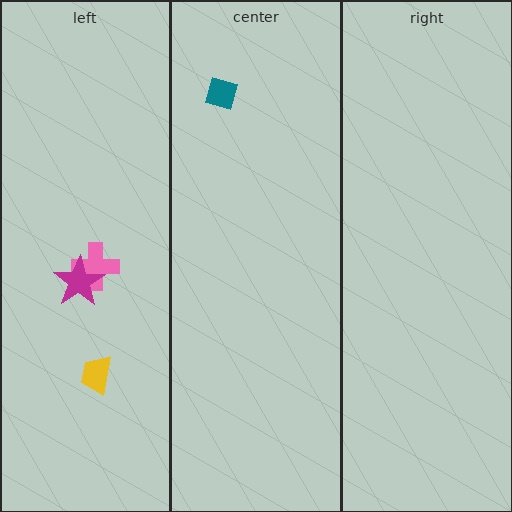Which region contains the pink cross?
The left region.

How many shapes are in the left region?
3.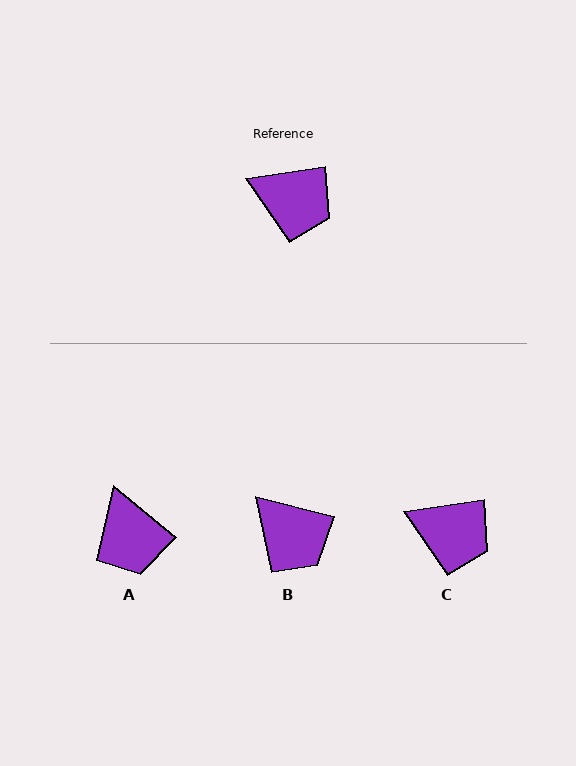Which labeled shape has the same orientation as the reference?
C.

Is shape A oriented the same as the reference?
No, it is off by about 48 degrees.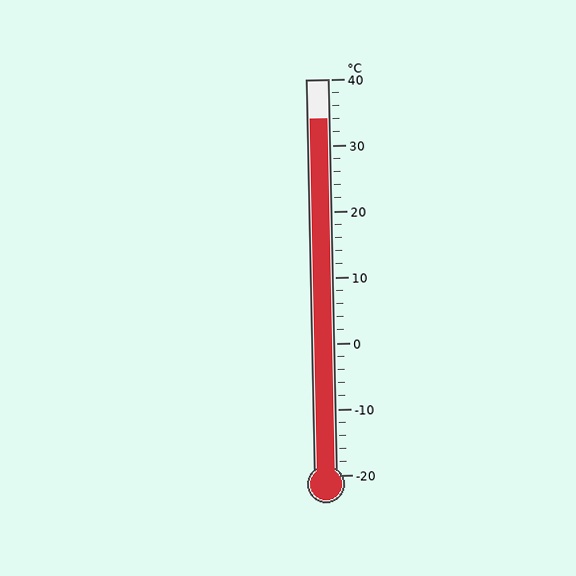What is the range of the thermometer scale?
The thermometer scale ranges from -20°C to 40°C.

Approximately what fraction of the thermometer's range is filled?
The thermometer is filled to approximately 90% of its range.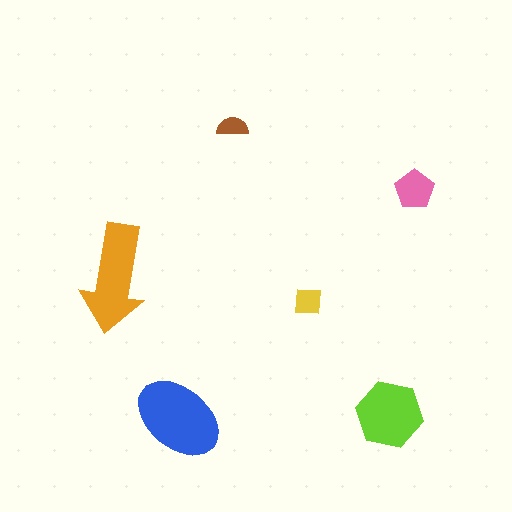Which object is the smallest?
The brown semicircle.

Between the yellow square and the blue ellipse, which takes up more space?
The blue ellipse.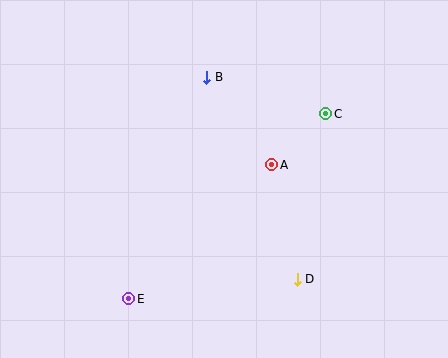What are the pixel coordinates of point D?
Point D is at (297, 279).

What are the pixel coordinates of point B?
Point B is at (207, 77).